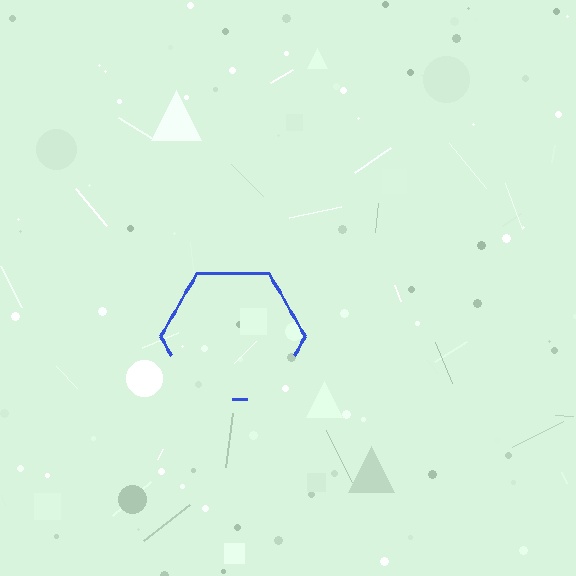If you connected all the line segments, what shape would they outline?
They would outline a hexagon.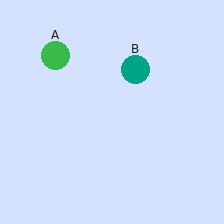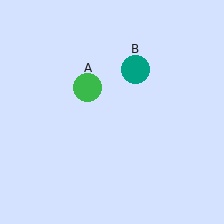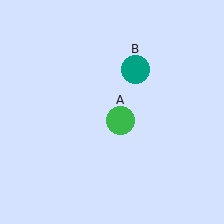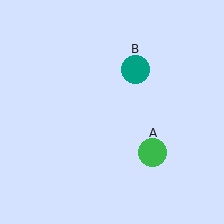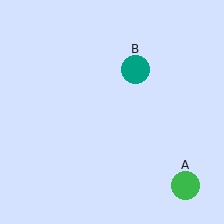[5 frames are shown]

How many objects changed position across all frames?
1 object changed position: green circle (object A).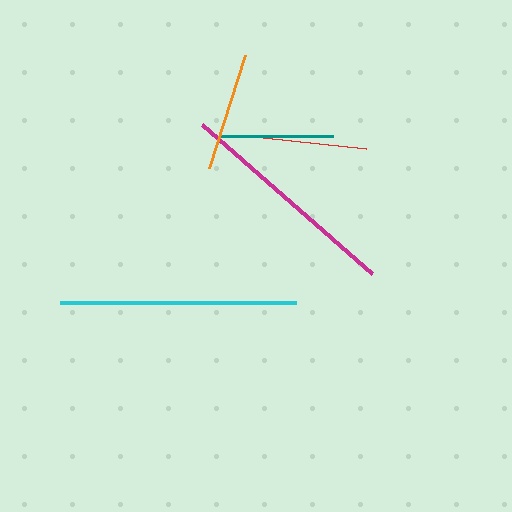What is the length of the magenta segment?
The magenta segment is approximately 226 pixels long.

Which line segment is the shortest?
The teal line is the shortest at approximately 112 pixels.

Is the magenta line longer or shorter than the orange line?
The magenta line is longer than the orange line.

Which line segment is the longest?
The cyan line is the longest at approximately 236 pixels.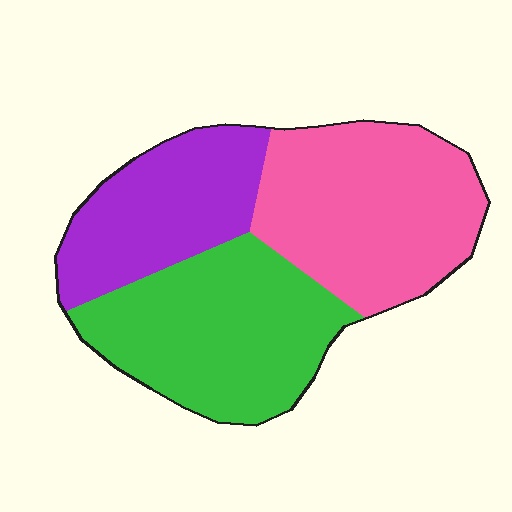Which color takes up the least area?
Purple, at roughly 25%.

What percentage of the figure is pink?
Pink covers around 40% of the figure.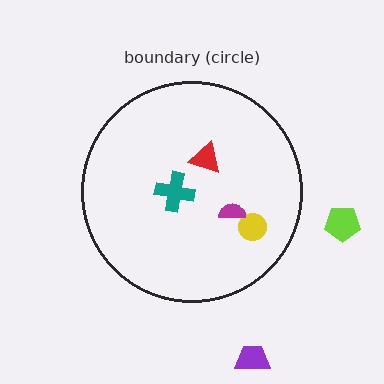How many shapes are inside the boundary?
4 inside, 2 outside.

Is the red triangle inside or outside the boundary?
Inside.